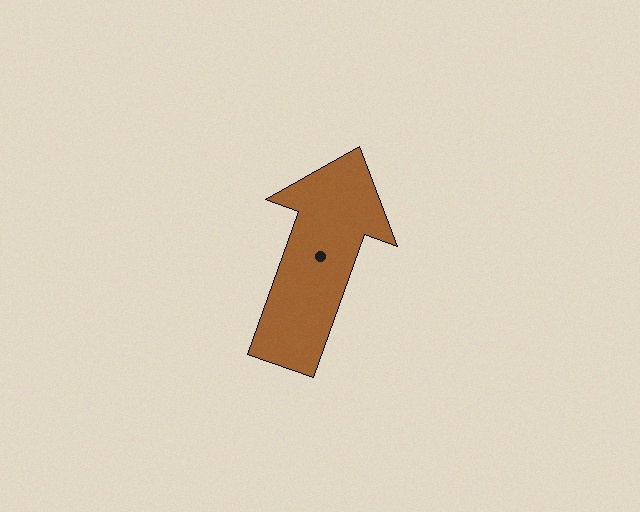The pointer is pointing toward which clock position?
Roughly 1 o'clock.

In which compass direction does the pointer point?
North.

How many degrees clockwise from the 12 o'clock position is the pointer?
Approximately 20 degrees.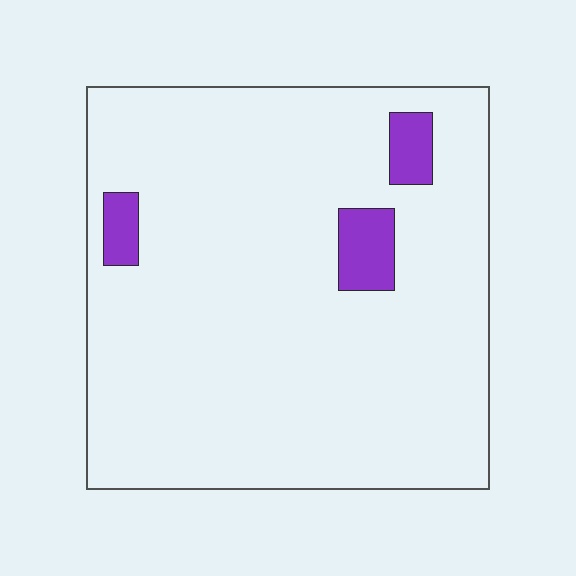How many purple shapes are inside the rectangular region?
3.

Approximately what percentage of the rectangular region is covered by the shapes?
Approximately 5%.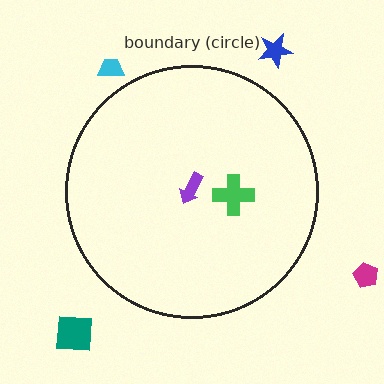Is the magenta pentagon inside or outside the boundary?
Outside.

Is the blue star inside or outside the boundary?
Outside.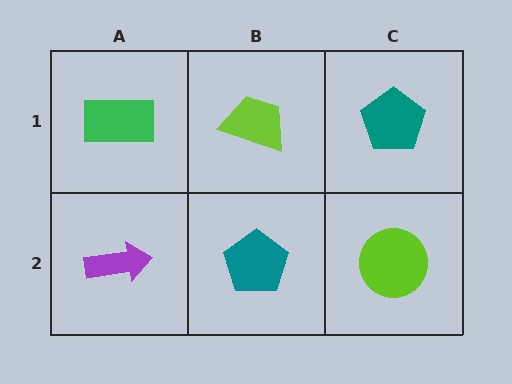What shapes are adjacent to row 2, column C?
A teal pentagon (row 1, column C), a teal pentagon (row 2, column B).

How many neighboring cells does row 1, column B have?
3.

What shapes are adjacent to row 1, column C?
A lime circle (row 2, column C), a lime trapezoid (row 1, column B).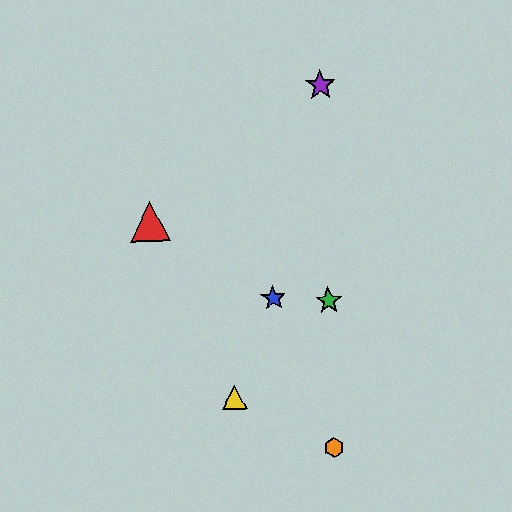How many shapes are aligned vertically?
3 shapes (the green star, the purple star, the orange hexagon) are aligned vertically.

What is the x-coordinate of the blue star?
The blue star is at x≈273.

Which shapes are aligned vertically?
The green star, the purple star, the orange hexagon are aligned vertically.